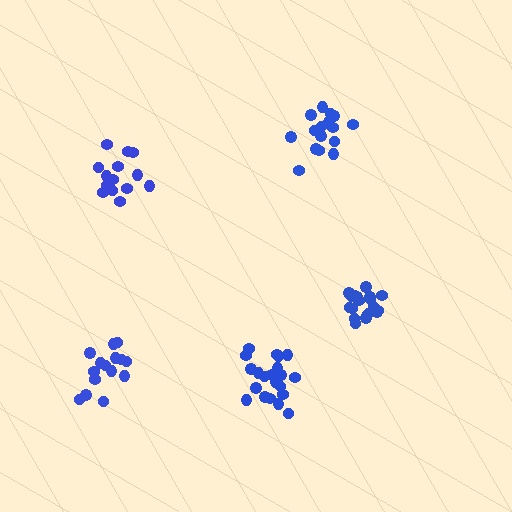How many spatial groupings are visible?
There are 5 spatial groupings.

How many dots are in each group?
Group 1: 15 dots, Group 2: 16 dots, Group 3: 19 dots, Group 4: 15 dots, Group 5: 21 dots (86 total).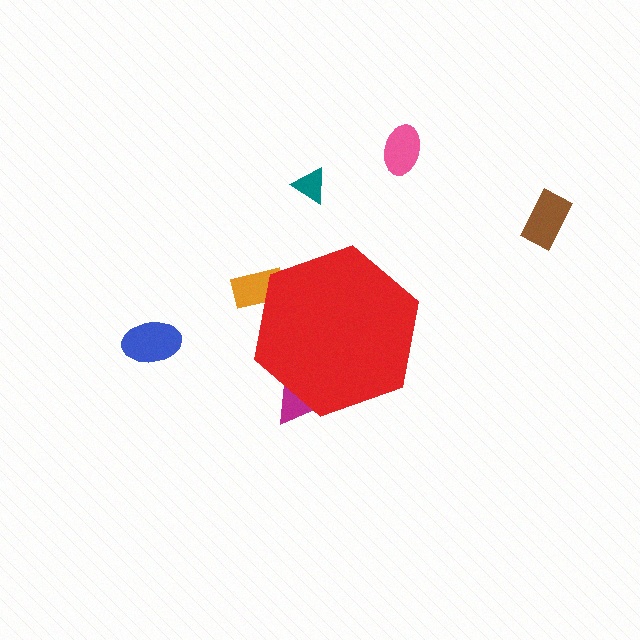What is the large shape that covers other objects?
A red hexagon.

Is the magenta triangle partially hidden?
Yes, the magenta triangle is partially hidden behind the red hexagon.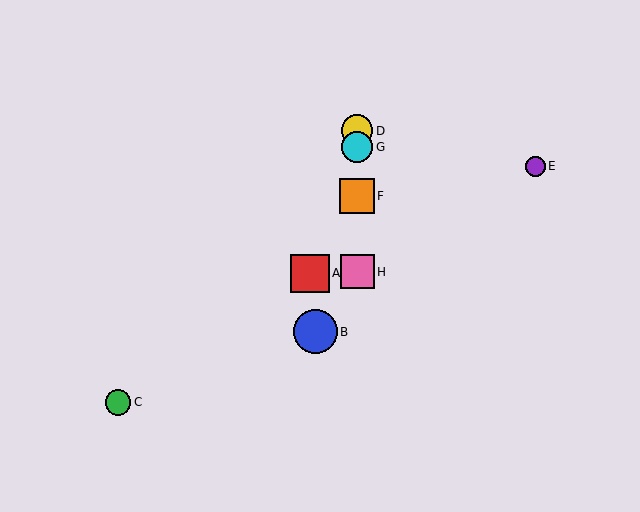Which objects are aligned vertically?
Objects D, F, G, H are aligned vertically.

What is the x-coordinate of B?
Object B is at x≈315.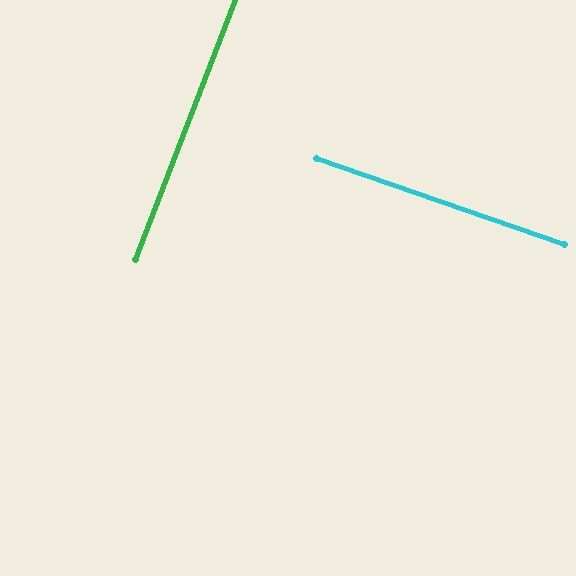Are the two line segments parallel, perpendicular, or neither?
Perpendicular — they meet at approximately 88°.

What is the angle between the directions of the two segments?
Approximately 88 degrees.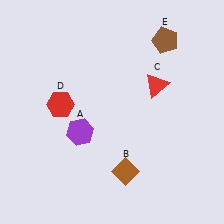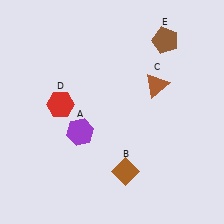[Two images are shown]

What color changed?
The triangle (C) changed from red in Image 1 to brown in Image 2.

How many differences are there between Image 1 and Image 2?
There is 1 difference between the two images.